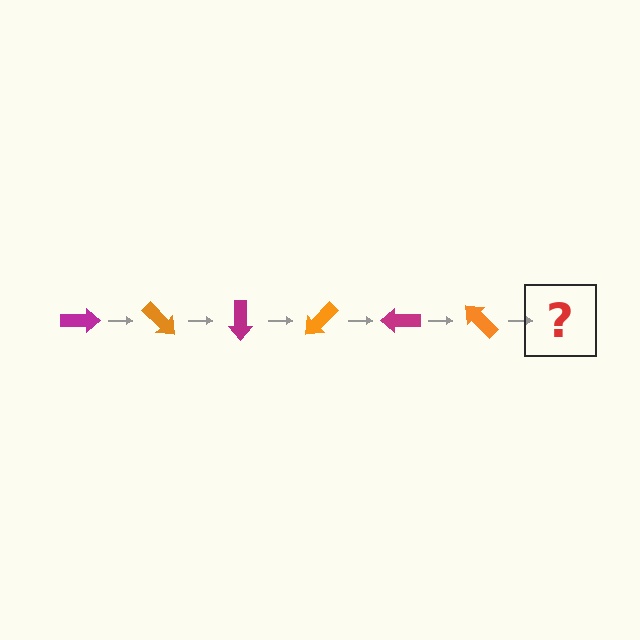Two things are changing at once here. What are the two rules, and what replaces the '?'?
The two rules are that it rotates 45 degrees each step and the color cycles through magenta and orange. The '?' should be a magenta arrow, rotated 270 degrees from the start.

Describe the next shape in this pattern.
It should be a magenta arrow, rotated 270 degrees from the start.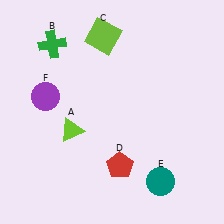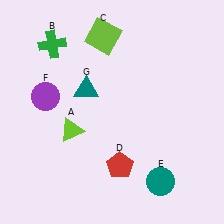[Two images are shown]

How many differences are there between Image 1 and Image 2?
There is 1 difference between the two images.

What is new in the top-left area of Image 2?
A teal triangle (G) was added in the top-left area of Image 2.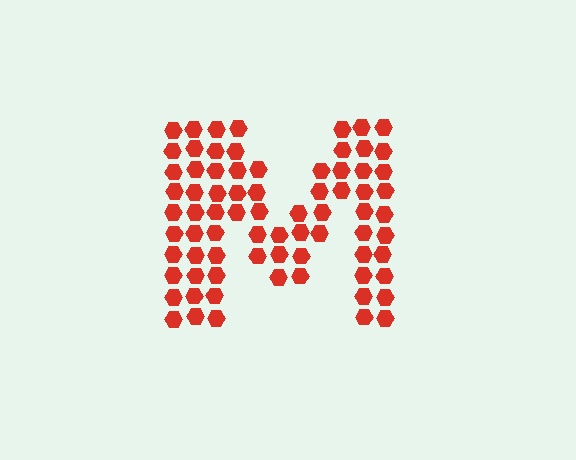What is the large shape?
The large shape is the letter M.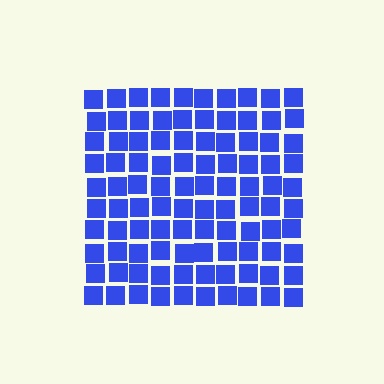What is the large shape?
The large shape is a square.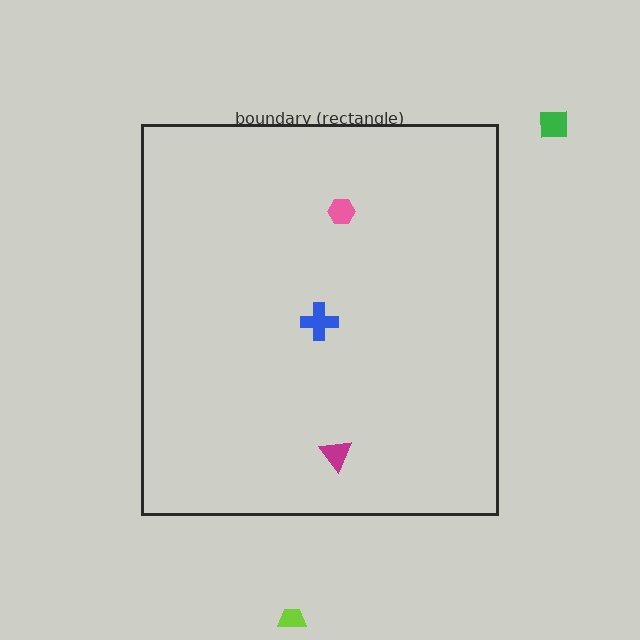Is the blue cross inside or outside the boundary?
Inside.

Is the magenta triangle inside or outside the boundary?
Inside.